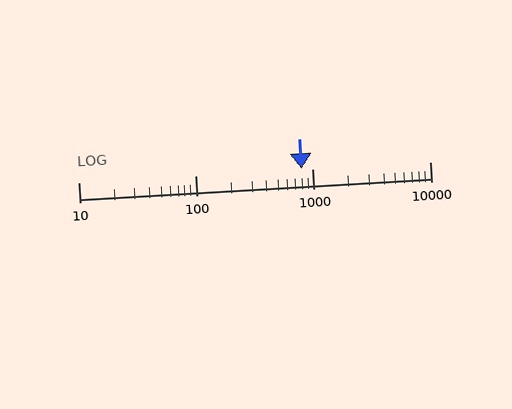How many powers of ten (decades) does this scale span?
The scale spans 3 decades, from 10 to 10000.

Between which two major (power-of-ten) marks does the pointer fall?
The pointer is between 100 and 1000.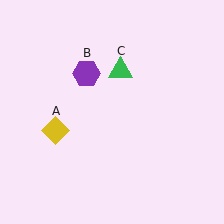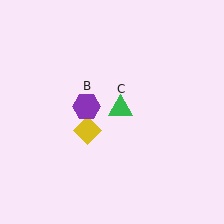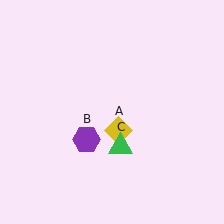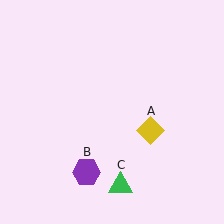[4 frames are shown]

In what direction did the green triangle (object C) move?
The green triangle (object C) moved down.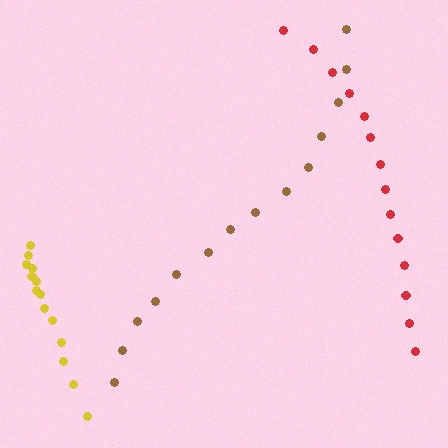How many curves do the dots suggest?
There are 3 distinct paths.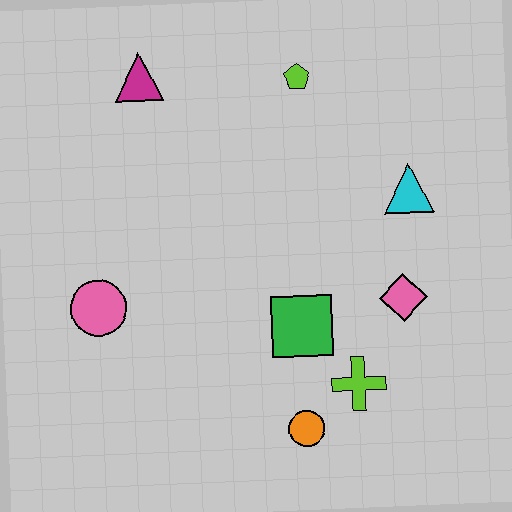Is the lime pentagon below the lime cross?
No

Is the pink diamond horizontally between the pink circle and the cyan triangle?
Yes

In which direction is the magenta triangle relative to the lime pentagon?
The magenta triangle is to the left of the lime pentagon.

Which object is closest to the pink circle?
The green square is closest to the pink circle.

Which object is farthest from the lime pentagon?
The orange circle is farthest from the lime pentagon.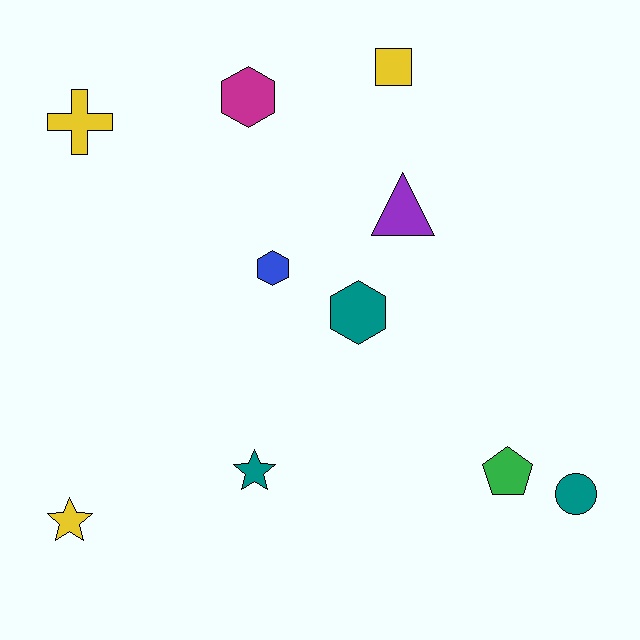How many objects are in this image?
There are 10 objects.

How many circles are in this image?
There is 1 circle.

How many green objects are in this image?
There is 1 green object.